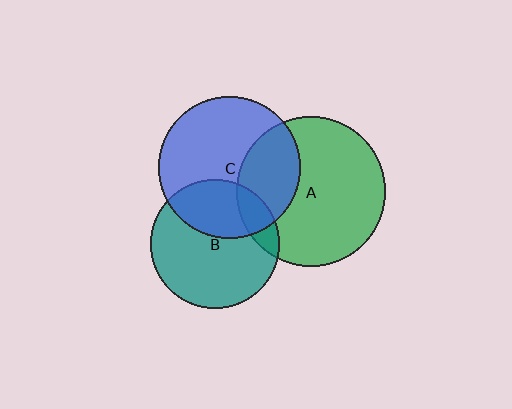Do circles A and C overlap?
Yes.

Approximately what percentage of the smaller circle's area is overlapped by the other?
Approximately 30%.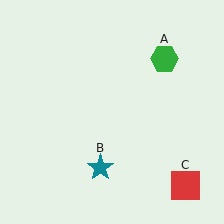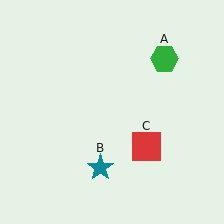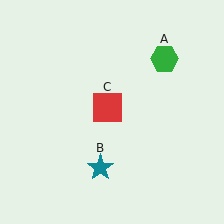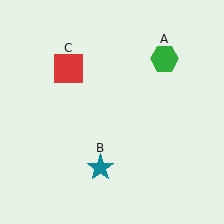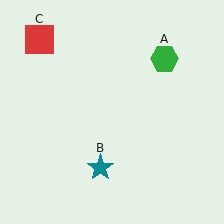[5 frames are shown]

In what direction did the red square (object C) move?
The red square (object C) moved up and to the left.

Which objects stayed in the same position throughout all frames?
Green hexagon (object A) and teal star (object B) remained stationary.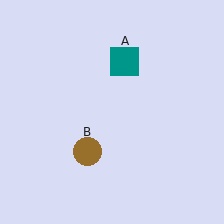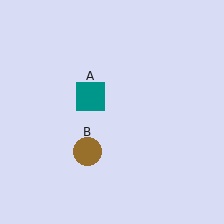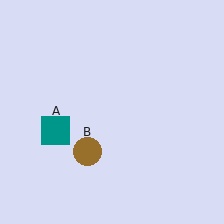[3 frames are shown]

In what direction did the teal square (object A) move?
The teal square (object A) moved down and to the left.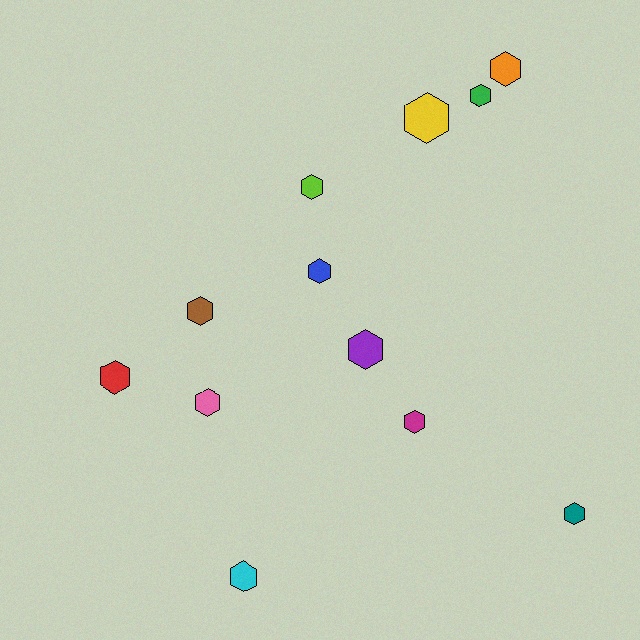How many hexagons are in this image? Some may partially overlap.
There are 12 hexagons.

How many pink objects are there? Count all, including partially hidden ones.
There is 1 pink object.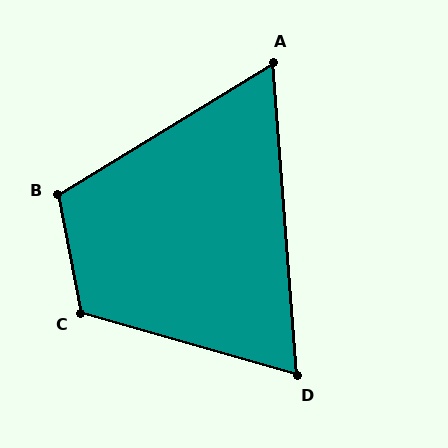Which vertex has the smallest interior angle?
A, at approximately 63 degrees.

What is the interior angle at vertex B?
Approximately 110 degrees (obtuse).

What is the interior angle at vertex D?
Approximately 70 degrees (acute).